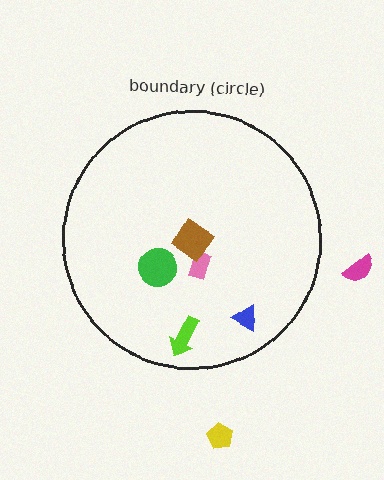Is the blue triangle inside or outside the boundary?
Inside.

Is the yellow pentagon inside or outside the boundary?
Outside.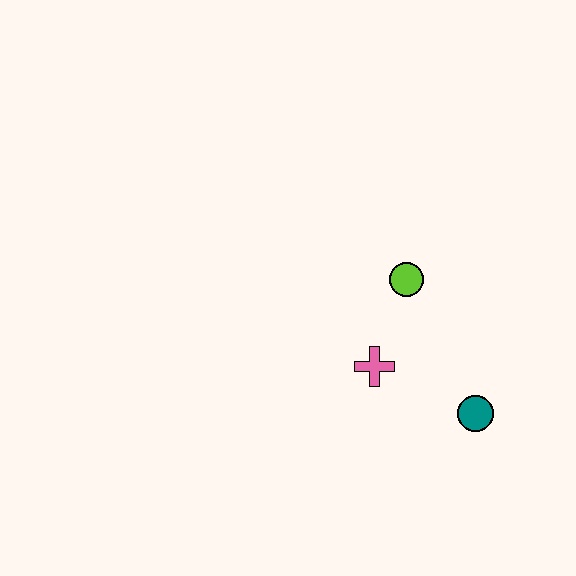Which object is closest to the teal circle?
The pink cross is closest to the teal circle.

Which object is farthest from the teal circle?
The lime circle is farthest from the teal circle.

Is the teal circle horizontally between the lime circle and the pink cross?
No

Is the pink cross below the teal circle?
No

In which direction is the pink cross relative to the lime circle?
The pink cross is below the lime circle.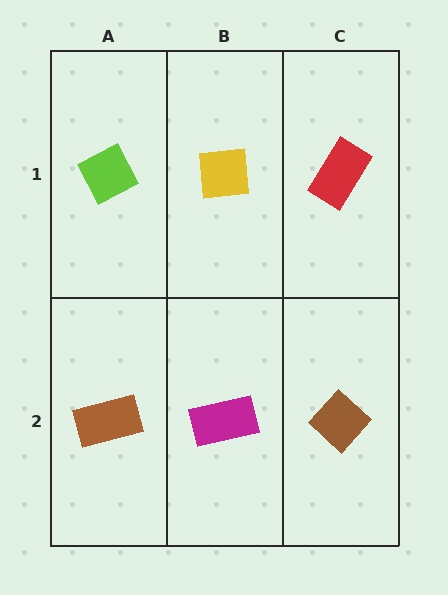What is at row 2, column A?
A brown rectangle.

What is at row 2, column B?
A magenta rectangle.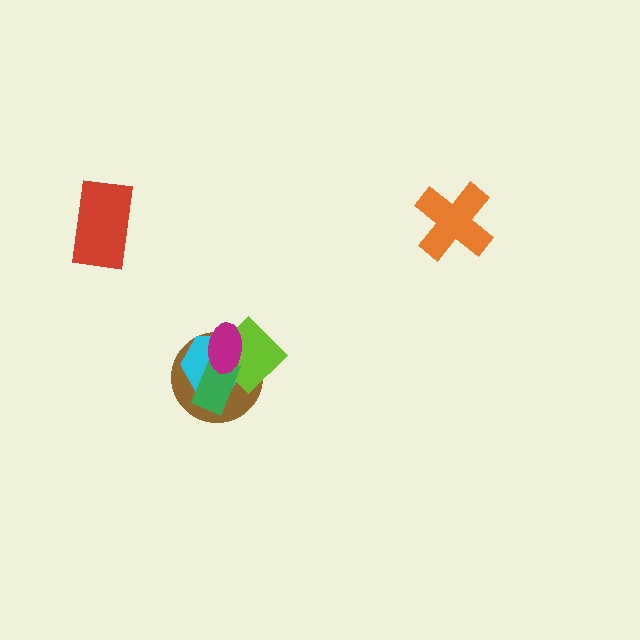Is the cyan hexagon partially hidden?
Yes, it is partially covered by another shape.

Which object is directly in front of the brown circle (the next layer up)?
The cyan hexagon is directly in front of the brown circle.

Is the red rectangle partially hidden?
No, no other shape covers it.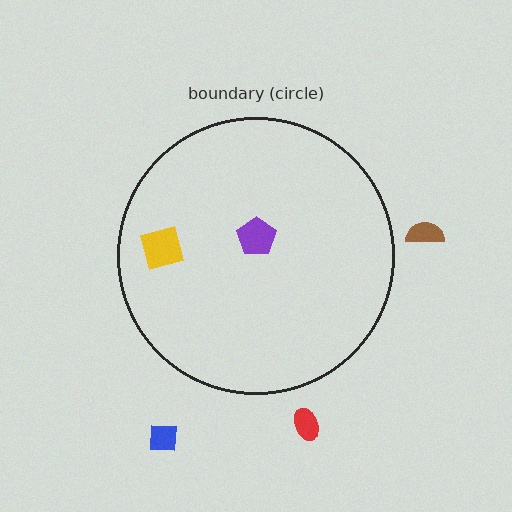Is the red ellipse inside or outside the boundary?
Outside.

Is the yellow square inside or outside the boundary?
Inside.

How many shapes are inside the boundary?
2 inside, 3 outside.